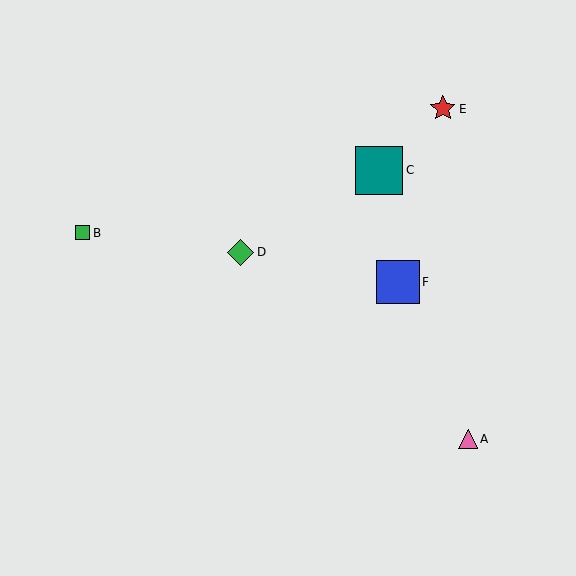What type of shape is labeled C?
Shape C is a teal square.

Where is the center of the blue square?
The center of the blue square is at (398, 282).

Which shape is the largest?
The teal square (labeled C) is the largest.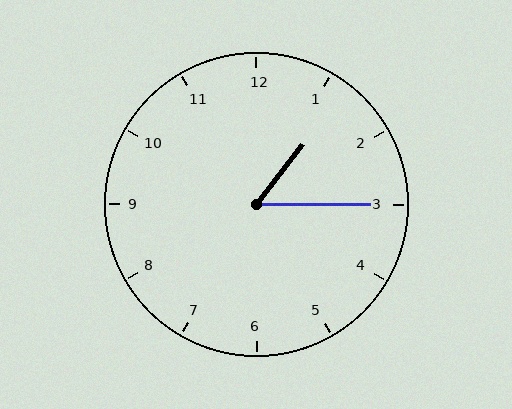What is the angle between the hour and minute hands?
Approximately 52 degrees.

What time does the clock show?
1:15.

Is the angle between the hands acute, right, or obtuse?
It is acute.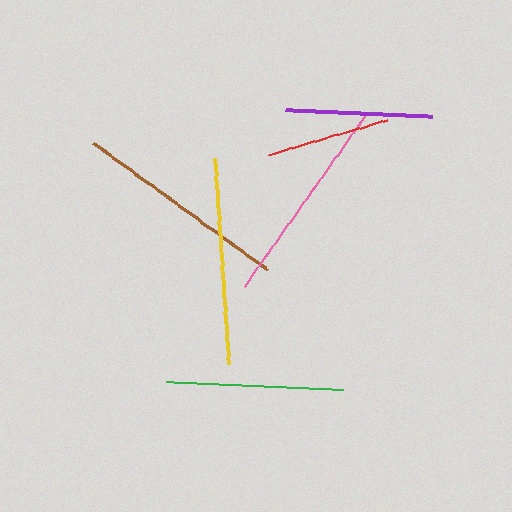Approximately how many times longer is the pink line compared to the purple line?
The pink line is approximately 1.4 times the length of the purple line.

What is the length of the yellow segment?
The yellow segment is approximately 206 pixels long.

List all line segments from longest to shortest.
From longest to shortest: brown, pink, yellow, green, purple, red.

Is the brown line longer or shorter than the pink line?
The brown line is longer than the pink line.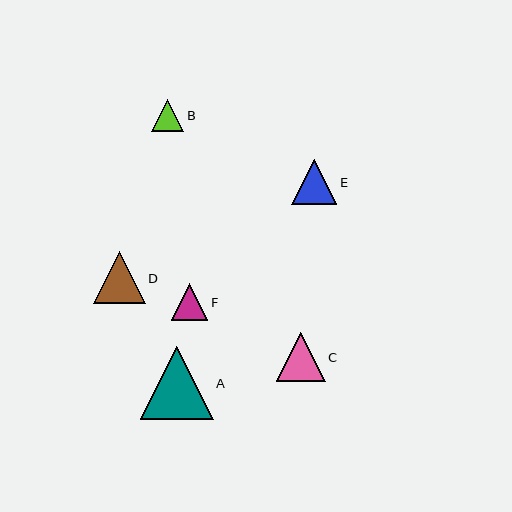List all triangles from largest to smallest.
From largest to smallest: A, D, C, E, F, B.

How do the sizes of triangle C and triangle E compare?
Triangle C and triangle E are approximately the same size.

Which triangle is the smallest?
Triangle B is the smallest with a size of approximately 32 pixels.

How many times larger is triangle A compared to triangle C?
Triangle A is approximately 1.5 times the size of triangle C.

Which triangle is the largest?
Triangle A is the largest with a size of approximately 73 pixels.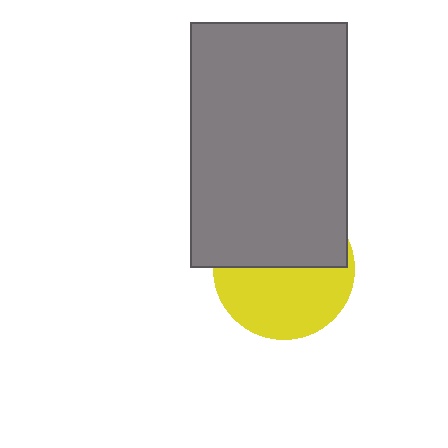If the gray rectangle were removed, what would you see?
You would see the complete yellow circle.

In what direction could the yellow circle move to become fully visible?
The yellow circle could move down. That would shift it out from behind the gray rectangle entirely.